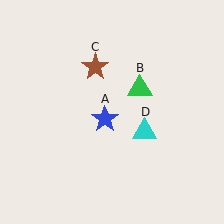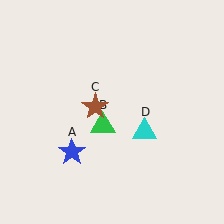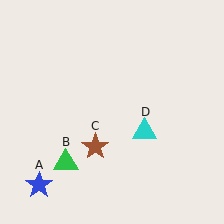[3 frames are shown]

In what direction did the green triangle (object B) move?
The green triangle (object B) moved down and to the left.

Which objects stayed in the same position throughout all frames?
Cyan triangle (object D) remained stationary.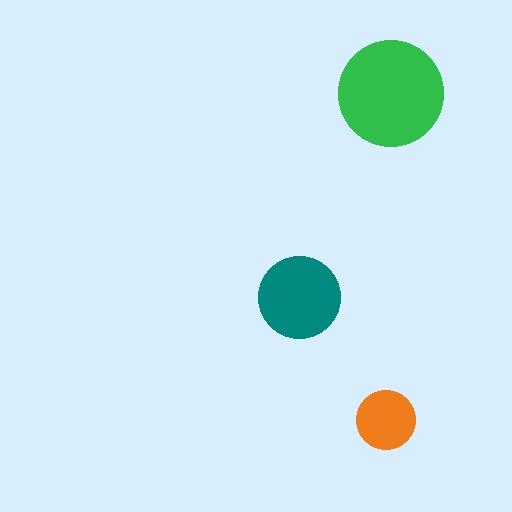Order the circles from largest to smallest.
the green one, the teal one, the orange one.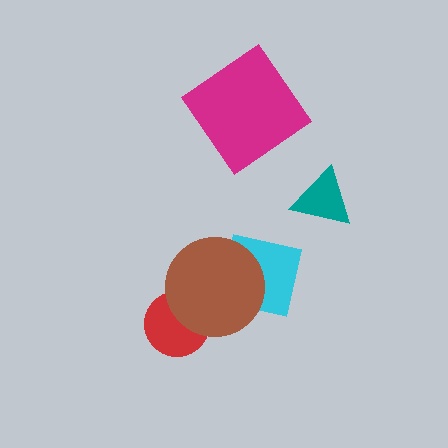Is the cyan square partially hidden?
Yes, it is partially covered by another shape.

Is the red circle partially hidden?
Yes, it is partially covered by another shape.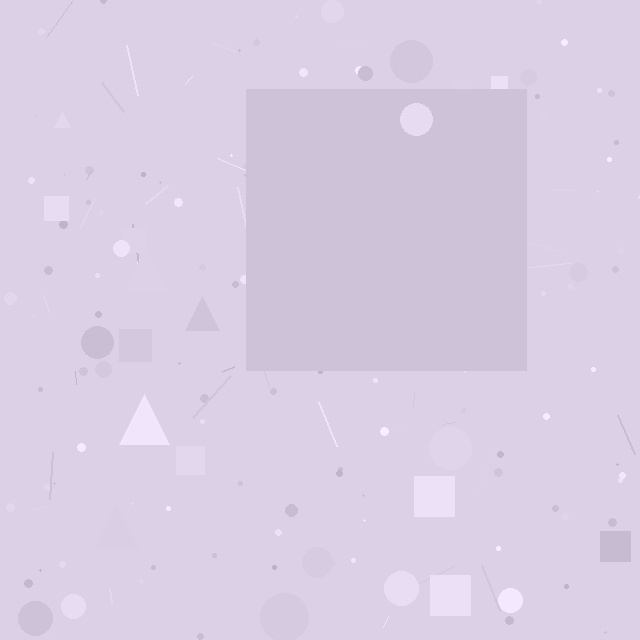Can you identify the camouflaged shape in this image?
The camouflaged shape is a square.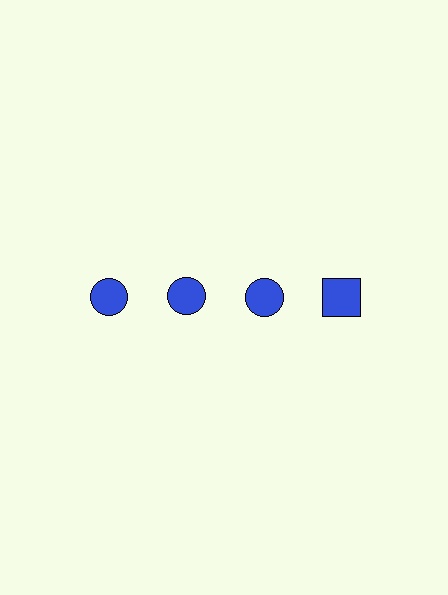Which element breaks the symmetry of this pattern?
The blue square in the top row, second from right column breaks the symmetry. All other shapes are blue circles.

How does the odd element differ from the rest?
It has a different shape: square instead of circle.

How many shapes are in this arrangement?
There are 4 shapes arranged in a grid pattern.